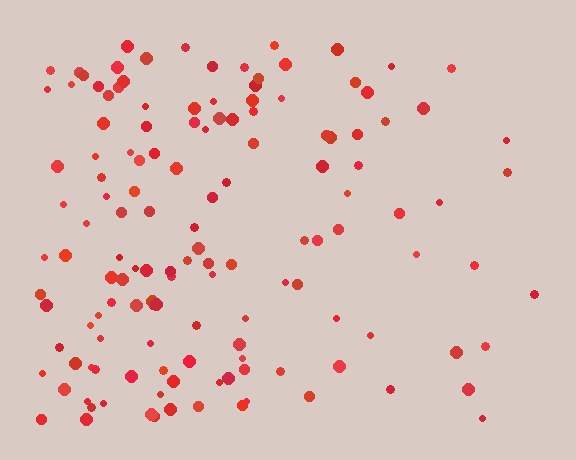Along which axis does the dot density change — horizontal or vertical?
Horizontal.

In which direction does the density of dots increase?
From right to left, with the left side densest.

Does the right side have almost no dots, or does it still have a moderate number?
Still a moderate number, just noticeably fewer than the left.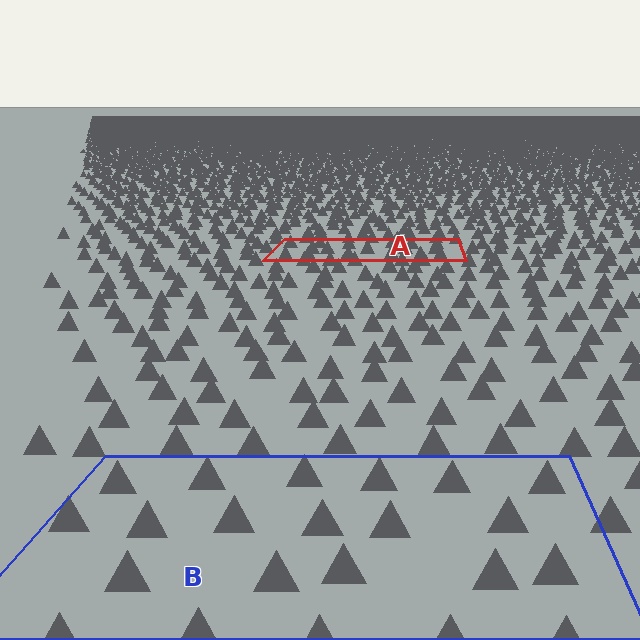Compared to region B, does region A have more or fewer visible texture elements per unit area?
Region A has more texture elements per unit area — they are packed more densely because it is farther away.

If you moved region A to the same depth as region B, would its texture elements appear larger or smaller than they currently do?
They would appear larger. At a closer depth, the same texture elements are projected at a bigger on-screen size.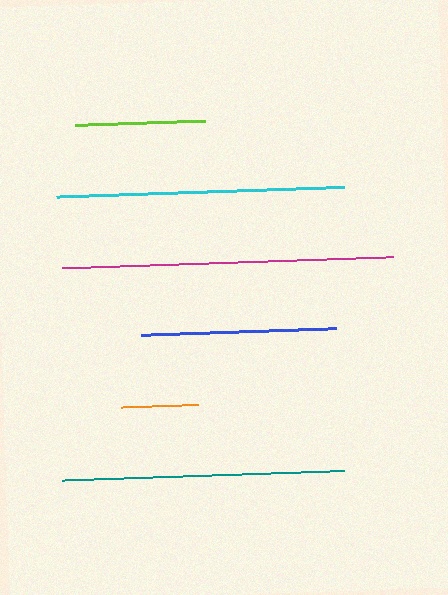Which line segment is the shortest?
The orange line is the shortest at approximately 77 pixels.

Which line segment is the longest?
The magenta line is the longest at approximately 331 pixels.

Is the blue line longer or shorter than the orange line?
The blue line is longer than the orange line.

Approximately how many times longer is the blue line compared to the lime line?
The blue line is approximately 1.5 times the length of the lime line.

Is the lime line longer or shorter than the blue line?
The blue line is longer than the lime line.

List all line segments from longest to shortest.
From longest to shortest: magenta, cyan, teal, blue, lime, orange.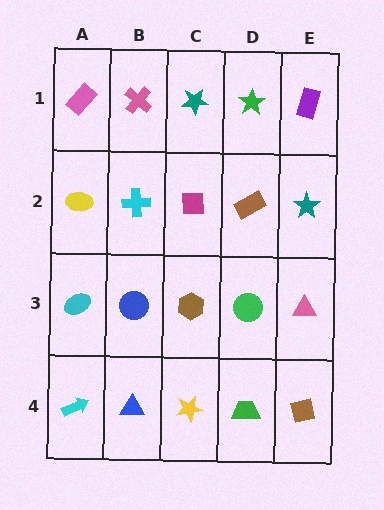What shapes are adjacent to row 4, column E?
A pink triangle (row 3, column E), a green trapezoid (row 4, column D).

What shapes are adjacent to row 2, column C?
A teal star (row 1, column C), a brown hexagon (row 3, column C), a cyan cross (row 2, column B), a brown rectangle (row 2, column D).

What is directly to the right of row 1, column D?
A purple rectangle.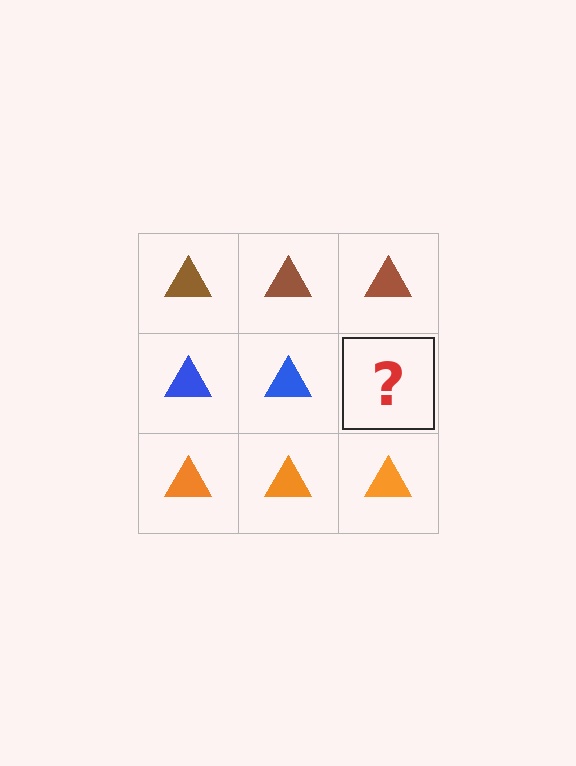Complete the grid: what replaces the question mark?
The question mark should be replaced with a blue triangle.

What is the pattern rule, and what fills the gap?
The rule is that each row has a consistent color. The gap should be filled with a blue triangle.